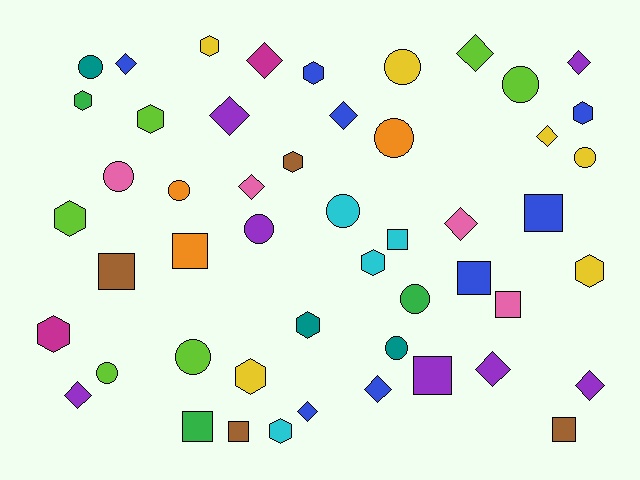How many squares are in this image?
There are 10 squares.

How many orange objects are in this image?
There are 3 orange objects.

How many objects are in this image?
There are 50 objects.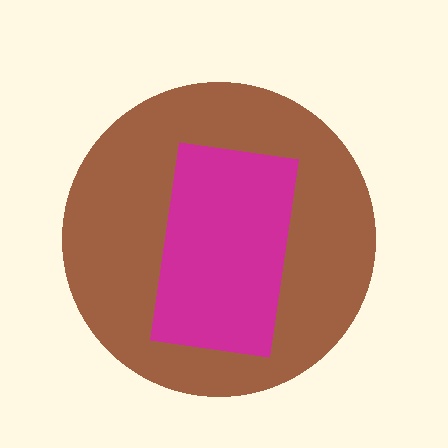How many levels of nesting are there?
2.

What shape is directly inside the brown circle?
The magenta rectangle.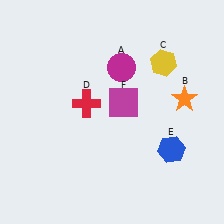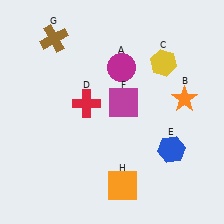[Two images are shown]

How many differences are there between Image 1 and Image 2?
There are 2 differences between the two images.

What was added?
A brown cross (G), an orange square (H) were added in Image 2.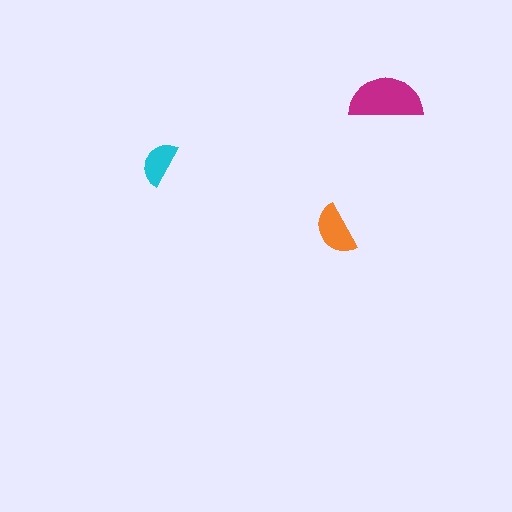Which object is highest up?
The magenta semicircle is topmost.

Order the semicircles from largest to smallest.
the magenta one, the orange one, the cyan one.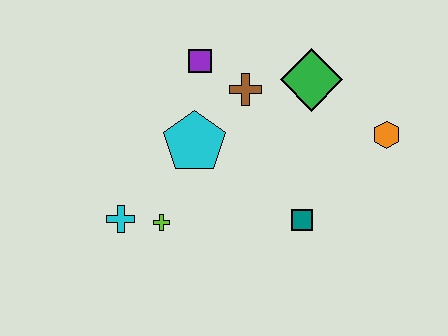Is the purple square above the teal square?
Yes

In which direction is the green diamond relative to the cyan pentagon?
The green diamond is to the right of the cyan pentagon.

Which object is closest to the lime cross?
The cyan cross is closest to the lime cross.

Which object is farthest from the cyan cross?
The orange hexagon is farthest from the cyan cross.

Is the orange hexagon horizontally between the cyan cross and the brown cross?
No